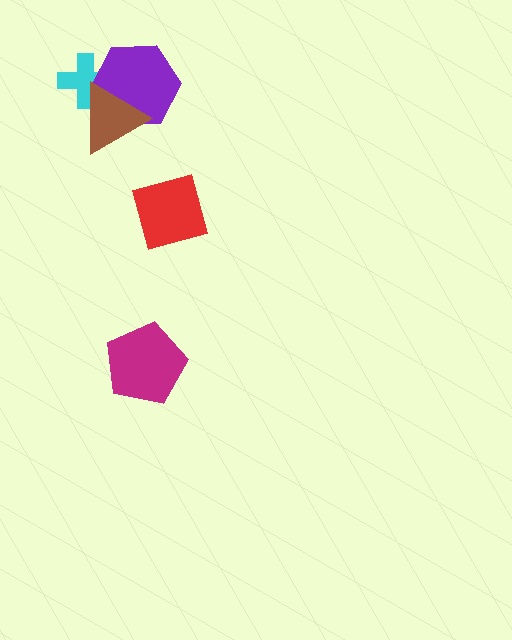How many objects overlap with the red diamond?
0 objects overlap with the red diamond.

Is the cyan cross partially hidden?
Yes, it is partially covered by another shape.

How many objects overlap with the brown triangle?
2 objects overlap with the brown triangle.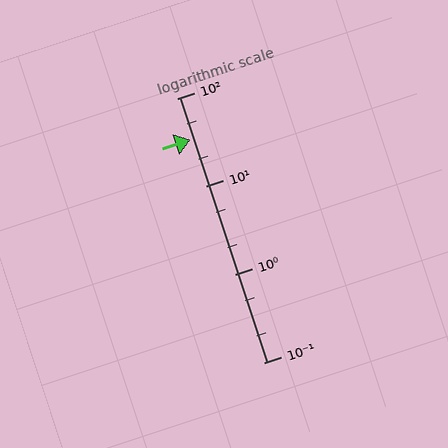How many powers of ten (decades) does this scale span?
The scale spans 3 decades, from 0.1 to 100.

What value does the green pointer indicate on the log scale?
The pointer indicates approximately 34.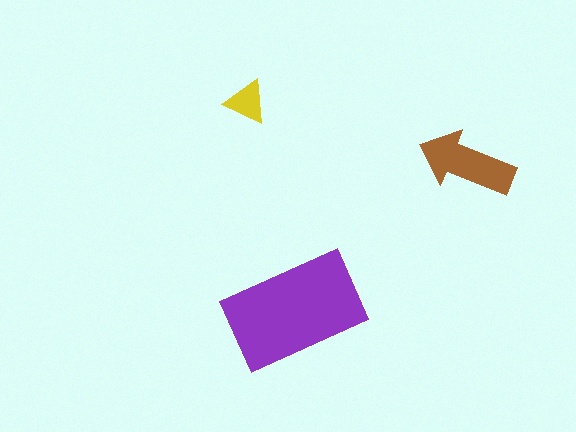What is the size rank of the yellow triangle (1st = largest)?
3rd.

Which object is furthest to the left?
The yellow triangle is leftmost.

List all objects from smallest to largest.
The yellow triangle, the brown arrow, the purple rectangle.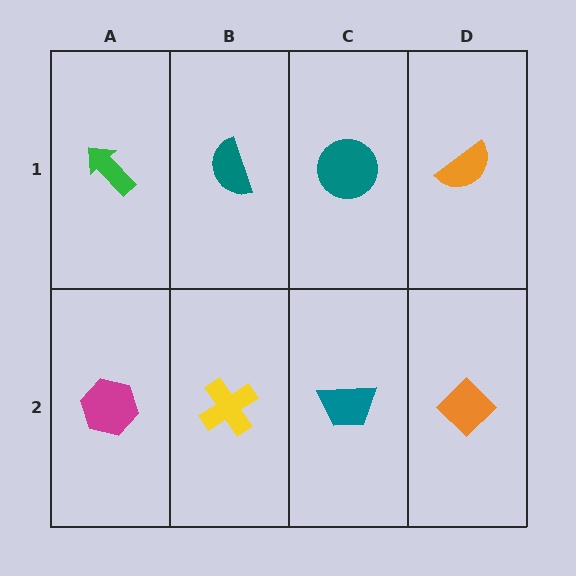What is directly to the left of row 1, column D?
A teal circle.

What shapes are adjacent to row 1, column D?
An orange diamond (row 2, column D), a teal circle (row 1, column C).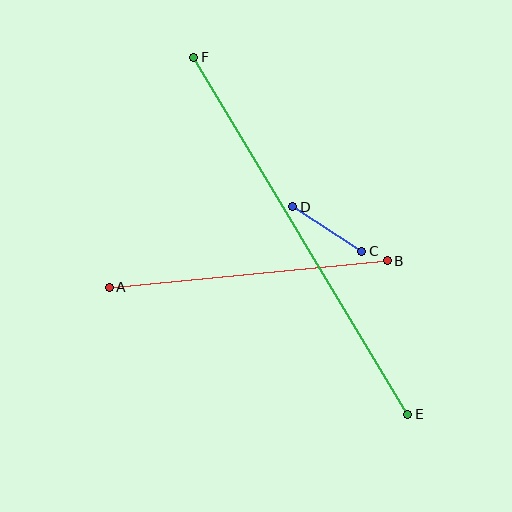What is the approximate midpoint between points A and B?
The midpoint is at approximately (248, 274) pixels.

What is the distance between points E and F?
The distance is approximately 416 pixels.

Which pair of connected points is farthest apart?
Points E and F are farthest apart.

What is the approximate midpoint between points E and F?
The midpoint is at approximately (301, 236) pixels.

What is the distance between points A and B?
The distance is approximately 279 pixels.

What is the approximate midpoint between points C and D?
The midpoint is at approximately (327, 229) pixels.